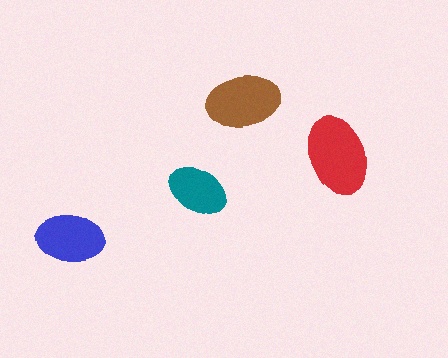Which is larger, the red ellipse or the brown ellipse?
The red one.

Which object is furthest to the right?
The red ellipse is rightmost.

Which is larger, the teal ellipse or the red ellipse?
The red one.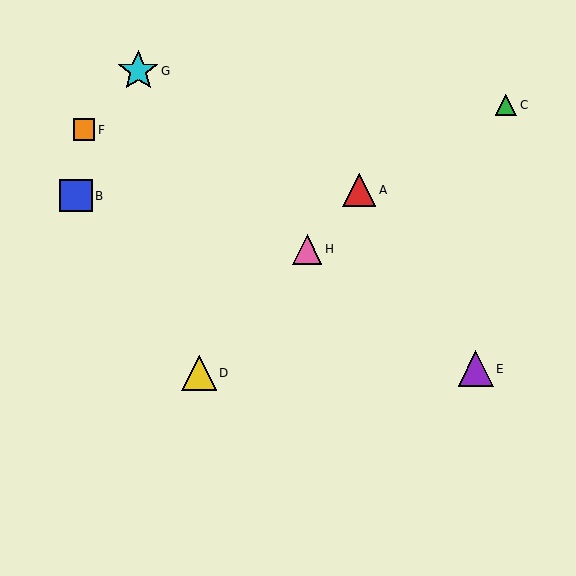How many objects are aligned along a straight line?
3 objects (A, D, H) are aligned along a straight line.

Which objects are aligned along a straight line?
Objects A, D, H are aligned along a straight line.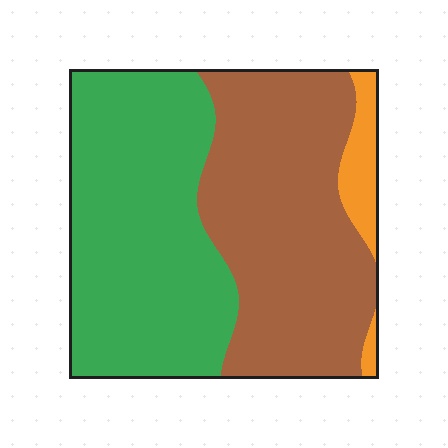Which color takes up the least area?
Orange, at roughly 5%.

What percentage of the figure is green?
Green covers roughly 50% of the figure.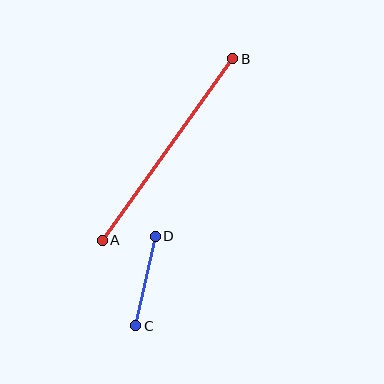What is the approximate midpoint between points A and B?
The midpoint is at approximately (168, 149) pixels.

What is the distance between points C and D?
The distance is approximately 92 pixels.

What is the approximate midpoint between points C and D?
The midpoint is at approximately (146, 281) pixels.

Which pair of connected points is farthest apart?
Points A and B are farthest apart.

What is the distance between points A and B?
The distance is approximately 224 pixels.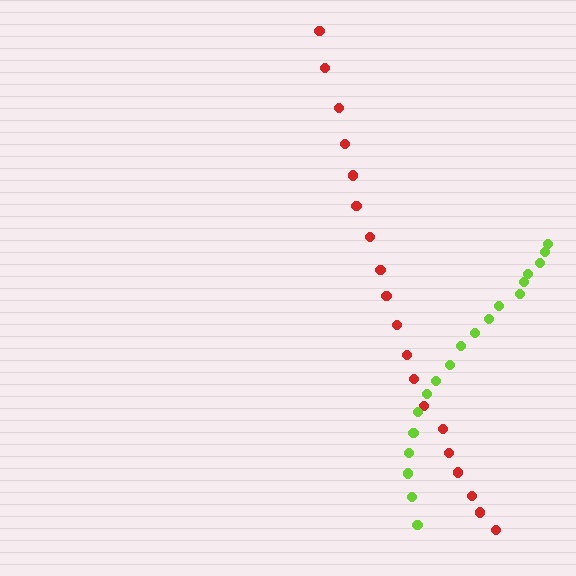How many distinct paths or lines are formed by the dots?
There are 2 distinct paths.